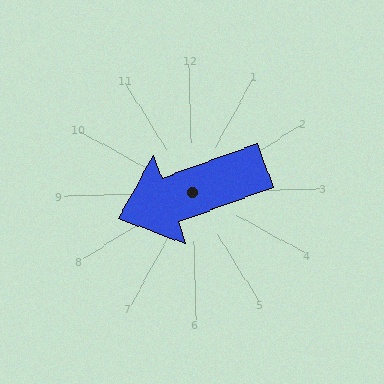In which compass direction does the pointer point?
West.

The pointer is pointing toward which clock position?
Roughly 8 o'clock.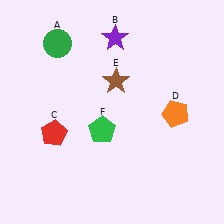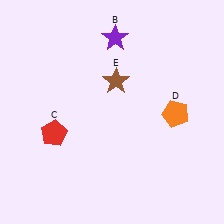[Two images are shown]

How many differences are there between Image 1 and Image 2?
There are 2 differences between the two images.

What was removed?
The green circle (A), the green pentagon (F) were removed in Image 2.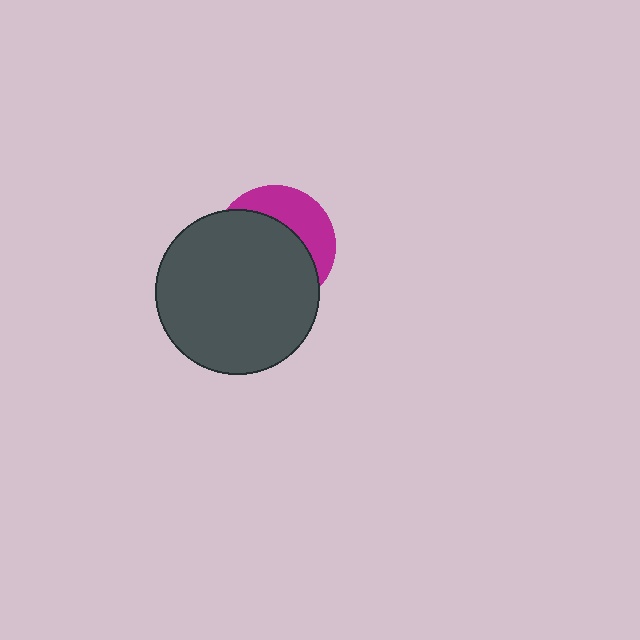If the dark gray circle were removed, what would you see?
You would see the complete magenta circle.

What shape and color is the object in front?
The object in front is a dark gray circle.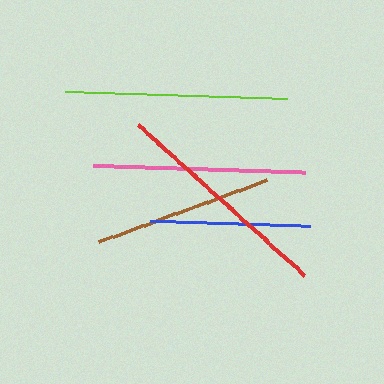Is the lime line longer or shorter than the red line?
The red line is longer than the lime line.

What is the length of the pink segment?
The pink segment is approximately 212 pixels long.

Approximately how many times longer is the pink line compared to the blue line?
The pink line is approximately 1.3 times the length of the blue line.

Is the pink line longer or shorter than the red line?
The red line is longer than the pink line.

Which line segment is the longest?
The red line is the longest at approximately 224 pixels.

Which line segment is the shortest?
The blue line is the shortest at approximately 160 pixels.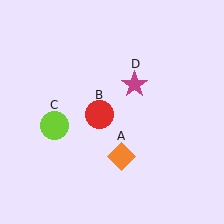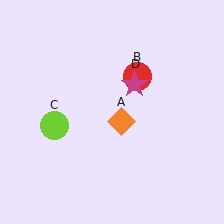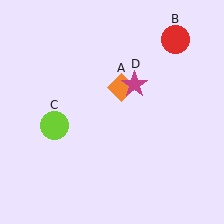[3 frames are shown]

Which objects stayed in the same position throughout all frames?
Lime circle (object C) and magenta star (object D) remained stationary.